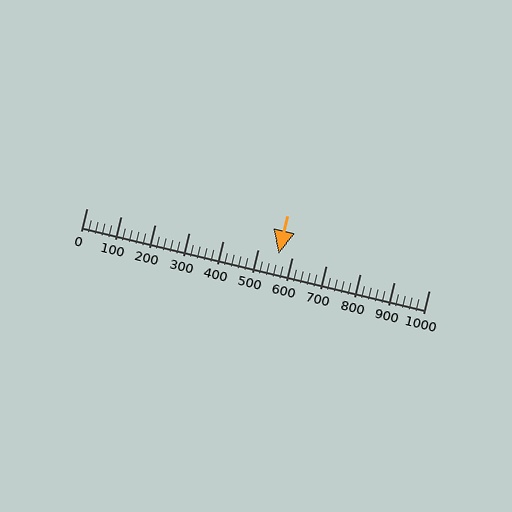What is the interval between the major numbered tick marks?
The major tick marks are spaced 100 units apart.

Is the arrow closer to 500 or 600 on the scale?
The arrow is closer to 600.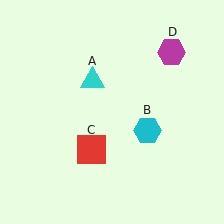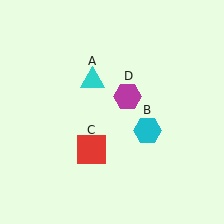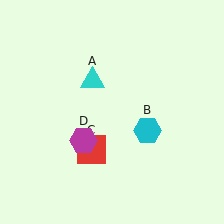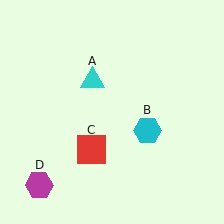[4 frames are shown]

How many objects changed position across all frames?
1 object changed position: magenta hexagon (object D).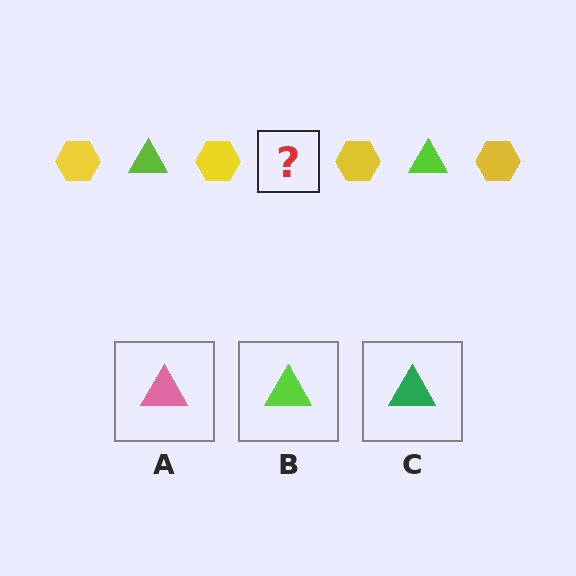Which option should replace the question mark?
Option B.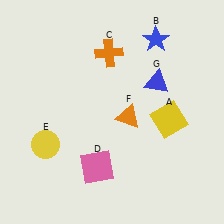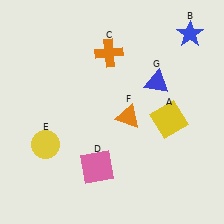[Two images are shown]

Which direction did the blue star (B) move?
The blue star (B) moved right.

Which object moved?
The blue star (B) moved right.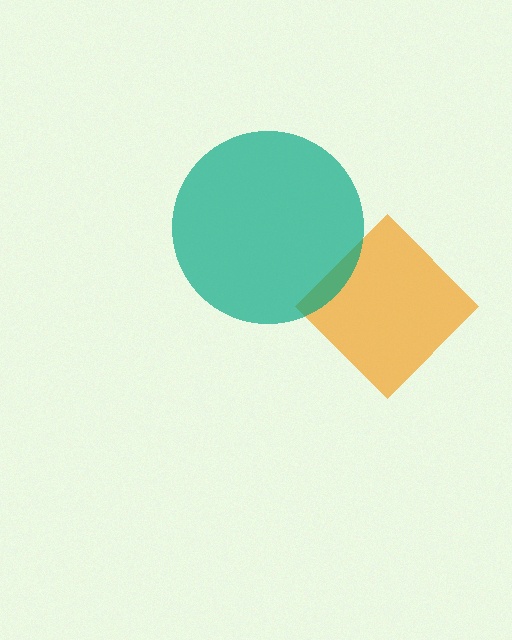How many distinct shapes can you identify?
There are 2 distinct shapes: an orange diamond, a teal circle.